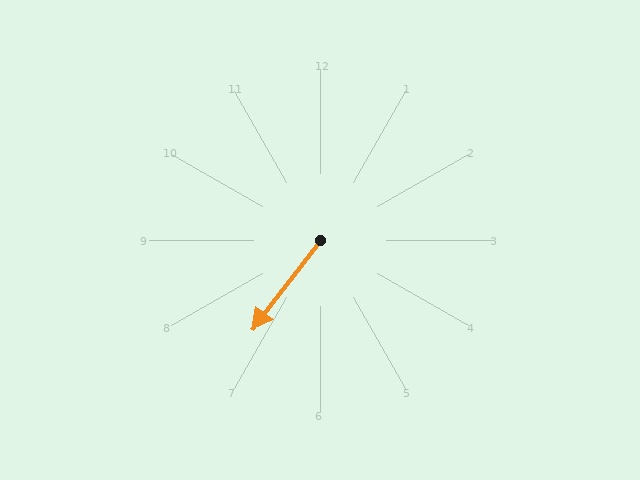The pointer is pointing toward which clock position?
Roughly 7 o'clock.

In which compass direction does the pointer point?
Southwest.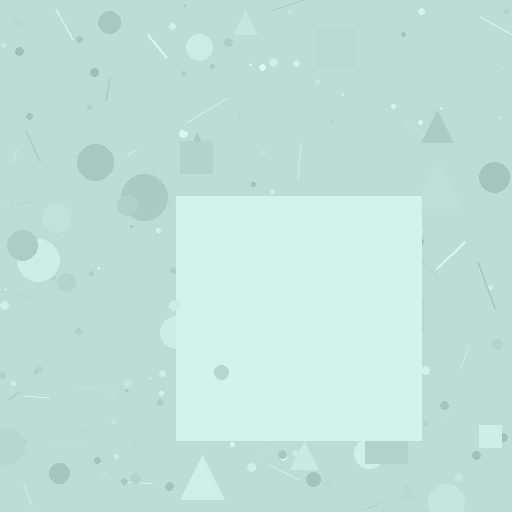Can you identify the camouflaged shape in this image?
The camouflaged shape is a square.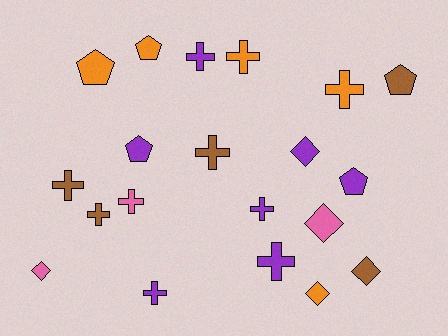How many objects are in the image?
There are 20 objects.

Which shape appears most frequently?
Cross, with 10 objects.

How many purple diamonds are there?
There is 1 purple diamond.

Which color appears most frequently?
Purple, with 7 objects.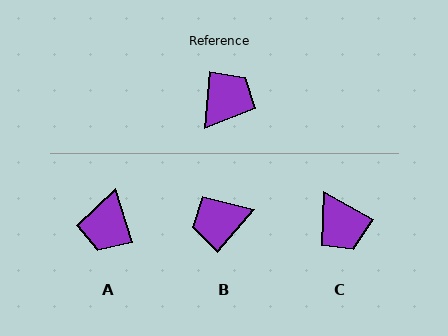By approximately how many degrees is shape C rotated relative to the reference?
Approximately 114 degrees clockwise.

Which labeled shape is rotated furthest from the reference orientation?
A, about 157 degrees away.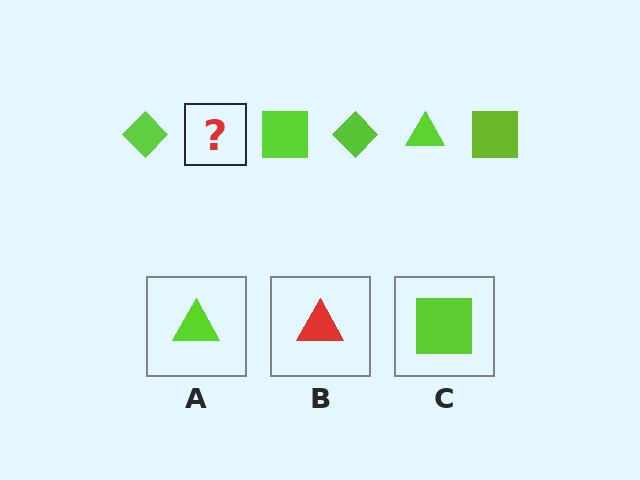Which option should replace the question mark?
Option A.